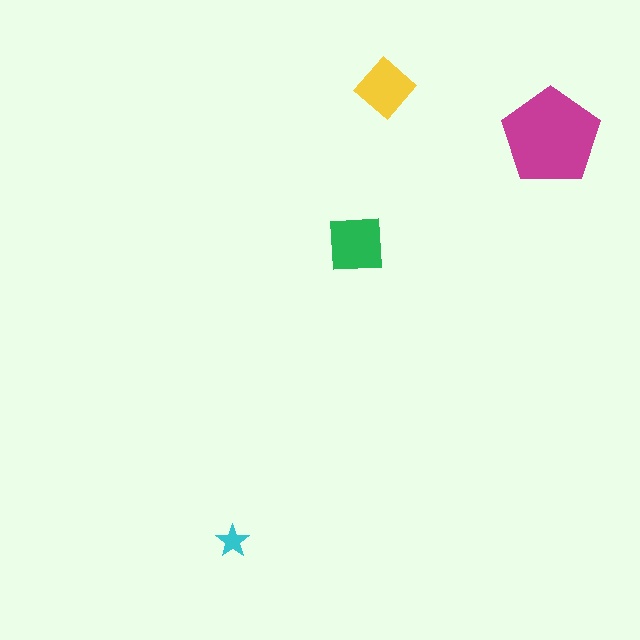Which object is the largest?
The magenta pentagon.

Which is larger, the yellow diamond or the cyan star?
The yellow diamond.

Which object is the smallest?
The cyan star.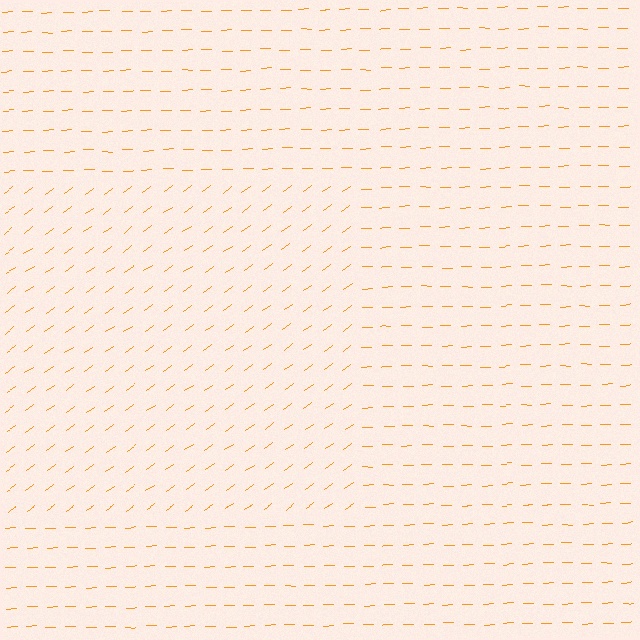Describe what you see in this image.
The image is filled with small orange line segments. A rectangle region in the image has lines oriented differently from the surrounding lines, creating a visible texture boundary.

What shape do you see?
I see a rectangle.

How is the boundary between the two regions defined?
The boundary is defined purely by a change in line orientation (approximately 34 degrees difference). All lines are the same color and thickness.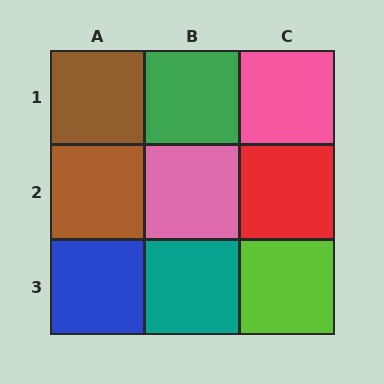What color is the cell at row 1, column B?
Green.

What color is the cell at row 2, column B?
Pink.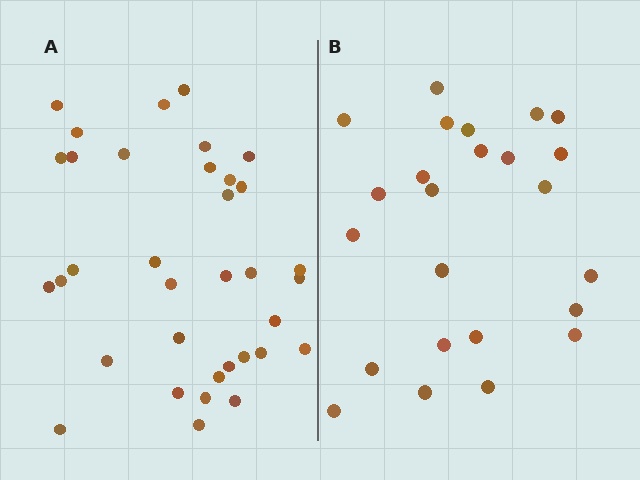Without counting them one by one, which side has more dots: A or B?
Region A (the left region) has more dots.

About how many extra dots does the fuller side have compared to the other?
Region A has roughly 12 or so more dots than region B.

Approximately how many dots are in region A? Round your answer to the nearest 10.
About 40 dots. (The exact count is 35, which rounds to 40.)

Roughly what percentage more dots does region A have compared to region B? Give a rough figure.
About 45% more.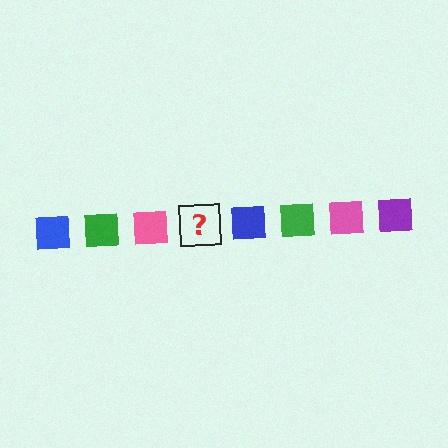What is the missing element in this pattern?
The missing element is a purple square.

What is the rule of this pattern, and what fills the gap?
The rule is that the pattern cycles through blue, green, pink, purple squares. The gap should be filled with a purple square.